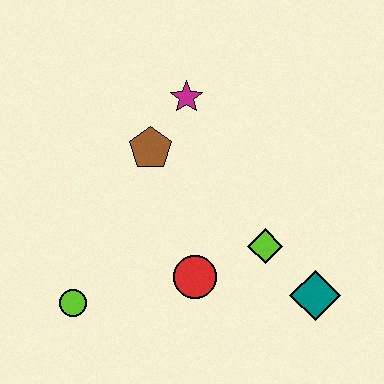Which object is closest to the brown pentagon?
The magenta star is closest to the brown pentagon.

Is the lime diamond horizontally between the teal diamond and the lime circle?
Yes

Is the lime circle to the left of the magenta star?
Yes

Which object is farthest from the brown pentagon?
The teal diamond is farthest from the brown pentagon.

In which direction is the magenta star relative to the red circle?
The magenta star is above the red circle.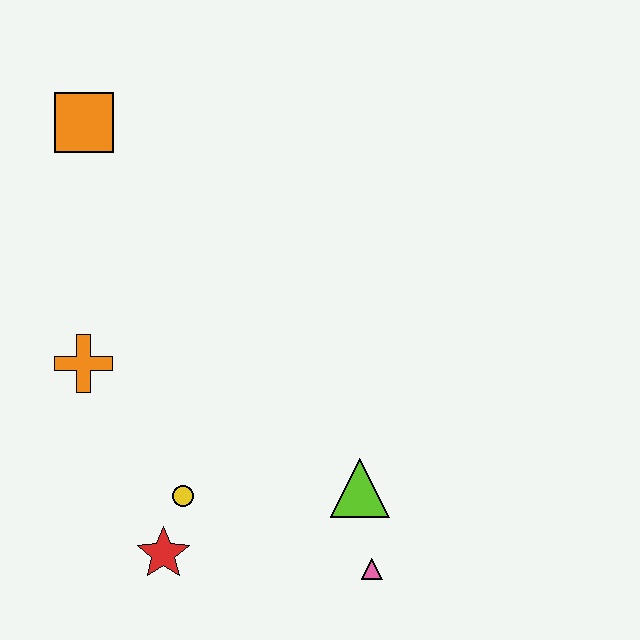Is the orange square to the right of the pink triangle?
No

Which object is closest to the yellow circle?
The red star is closest to the yellow circle.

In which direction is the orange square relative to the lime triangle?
The orange square is above the lime triangle.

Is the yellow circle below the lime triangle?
Yes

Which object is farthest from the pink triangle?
The orange square is farthest from the pink triangle.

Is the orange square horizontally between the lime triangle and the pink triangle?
No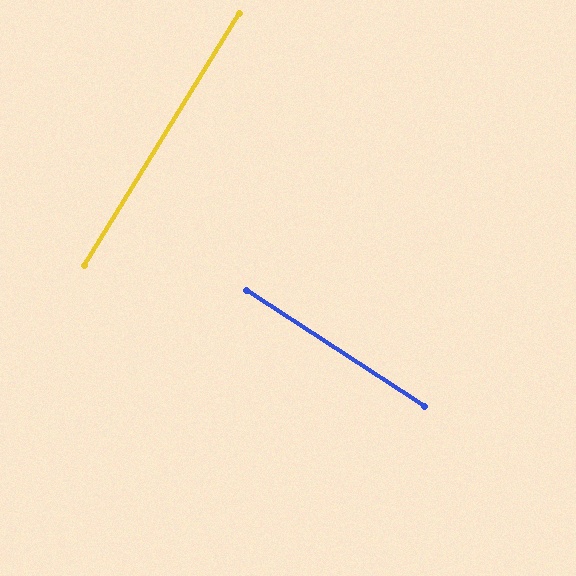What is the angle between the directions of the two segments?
Approximately 89 degrees.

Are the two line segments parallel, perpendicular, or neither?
Perpendicular — they meet at approximately 89°.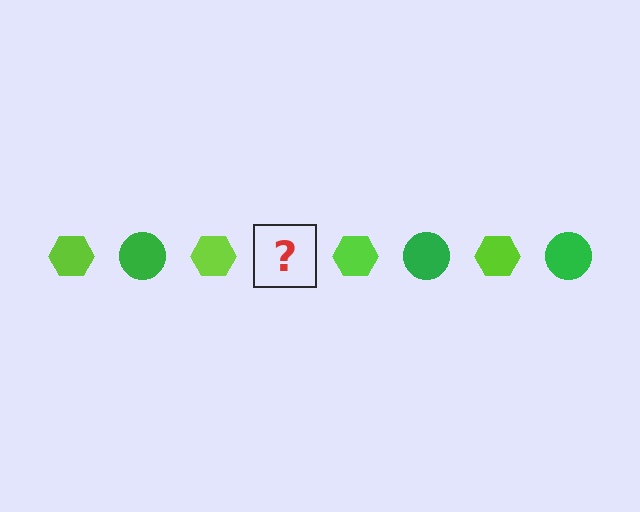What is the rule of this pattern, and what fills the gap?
The rule is that the pattern alternates between lime hexagon and green circle. The gap should be filled with a green circle.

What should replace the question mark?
The question mark should be replaced with a green circle.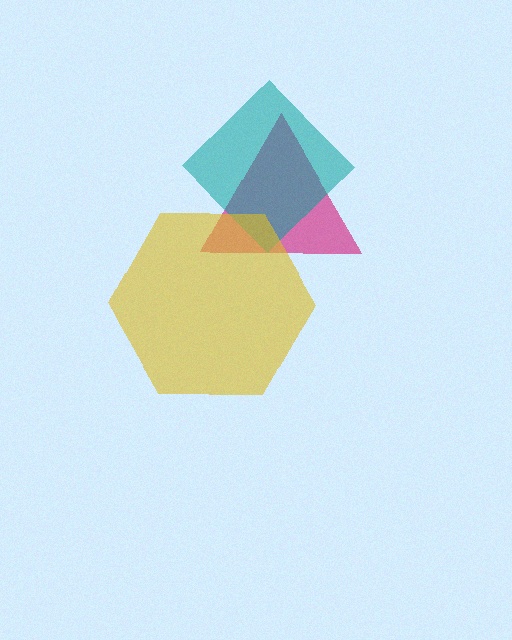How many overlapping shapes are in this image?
There are 3 overlapping shapes in the image.